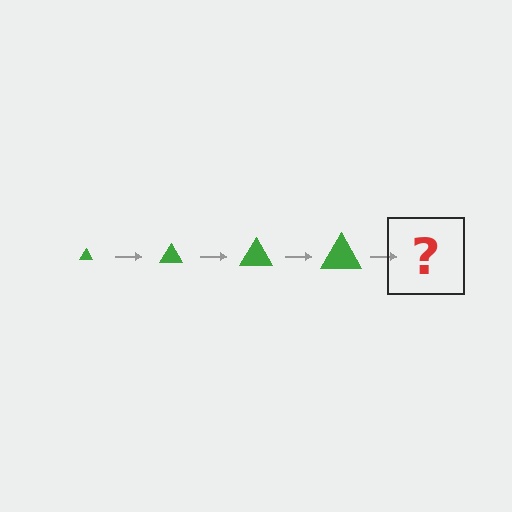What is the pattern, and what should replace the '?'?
The pattern is that the triangle gets progressively larger each step. The '?' should be a green triangle, larger than the previous one.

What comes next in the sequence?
The next element should be a green triangle, larger than the previous one.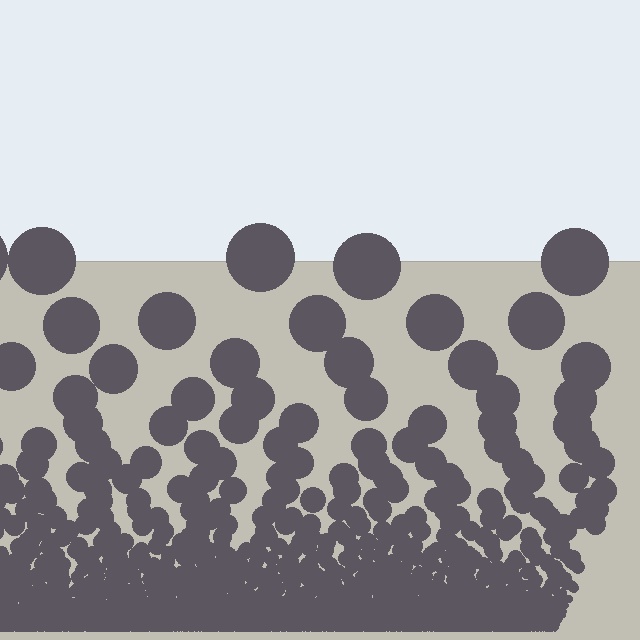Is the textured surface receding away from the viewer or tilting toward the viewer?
The surface appears to tilt toward the viewer. Texture elements get larger and sparser toward the top.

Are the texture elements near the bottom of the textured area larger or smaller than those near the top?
Smaller. The gradient is inverted — elements near the bottom are smaller and denser.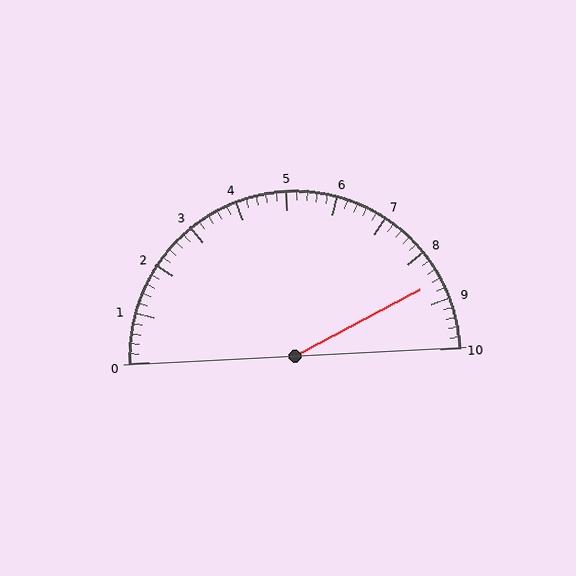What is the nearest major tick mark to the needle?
The nearest major tick mark is 9.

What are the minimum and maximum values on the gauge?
The gauge ranges from 0 to 10.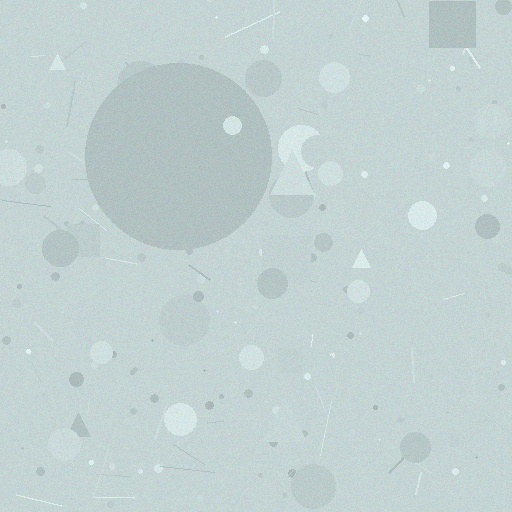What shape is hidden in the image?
A circle is hidden in the image.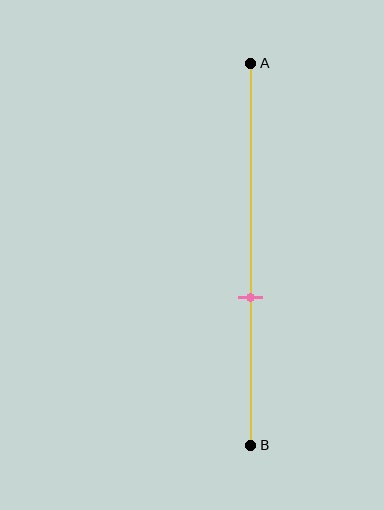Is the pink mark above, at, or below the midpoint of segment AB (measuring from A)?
The pink mark is below the midpoint of segment AB.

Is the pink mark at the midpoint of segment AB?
No, the mark is at about 60% from A, not at the 50% midpoint.